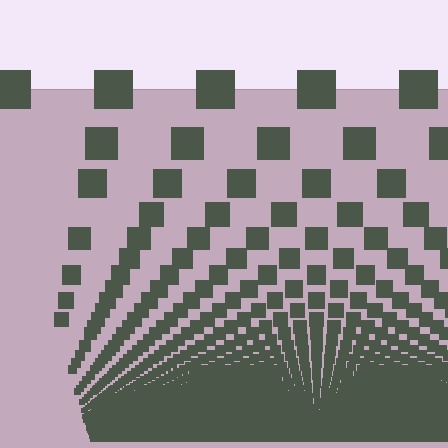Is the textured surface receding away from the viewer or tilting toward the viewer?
The surface appears to tilt toward the viewer. Texture elements get larger and sparser toward the top.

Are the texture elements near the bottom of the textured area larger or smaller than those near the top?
Smaller. The gradient is inverted — elements near the bottom are smaller and denser.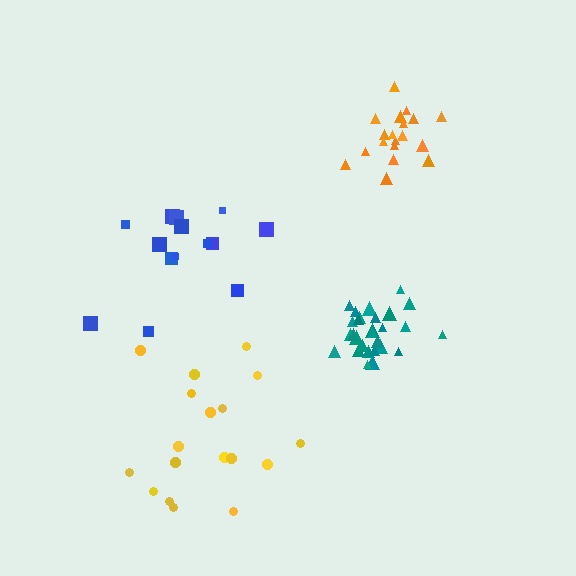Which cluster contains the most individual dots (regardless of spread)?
Teal (29).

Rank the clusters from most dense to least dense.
teal, orange, blue, yellow.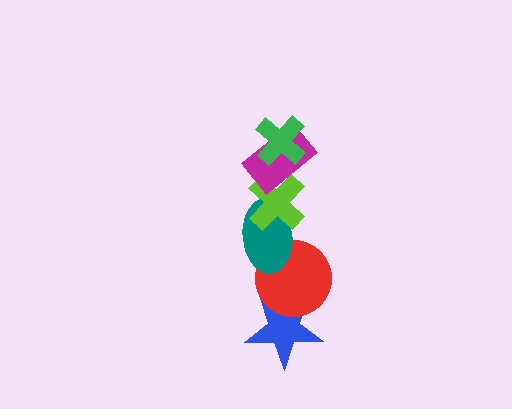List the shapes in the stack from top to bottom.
From top to bottom: the green cross, the magenta rectangle, the lime cross, the teal ellipse, the red circle, the blue star.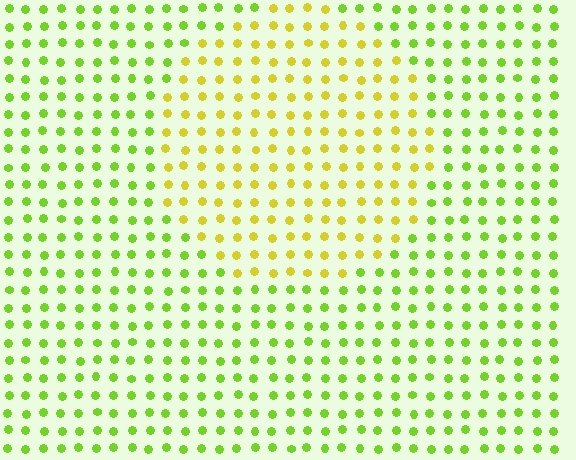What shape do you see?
I see a circle.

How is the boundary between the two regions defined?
The boundary is defined purely by a slight shift in hue (about 36 degrees). Spacing, size, and orientation are identical on both sides.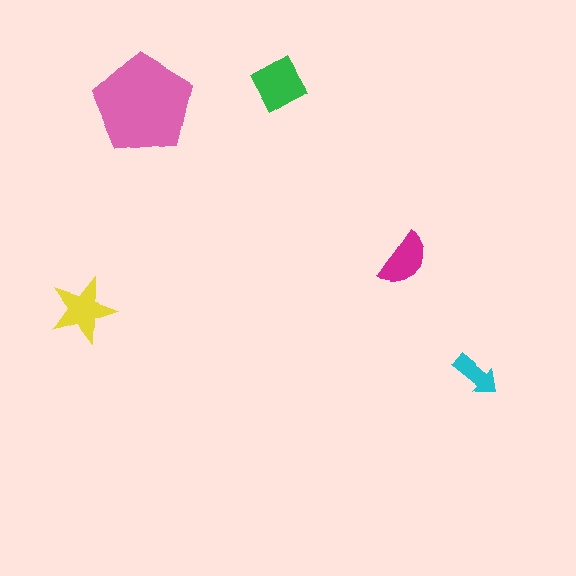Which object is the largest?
The pink pentagon.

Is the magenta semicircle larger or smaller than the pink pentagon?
Smaller.